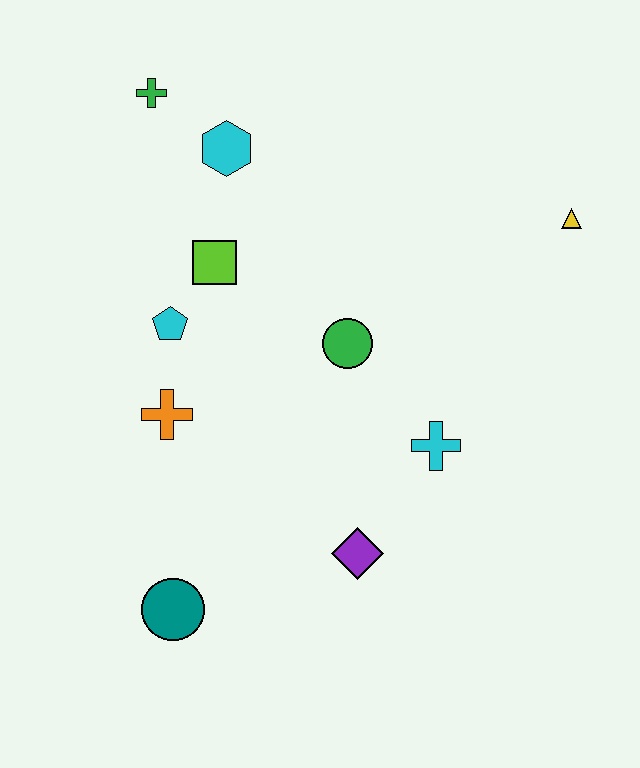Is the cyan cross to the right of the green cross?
Yes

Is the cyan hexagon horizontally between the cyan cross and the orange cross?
Yes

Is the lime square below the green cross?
Yes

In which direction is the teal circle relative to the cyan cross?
The teal circle is to the left of the cyan cross.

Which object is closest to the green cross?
The cyan hexagon is closest to the green cross.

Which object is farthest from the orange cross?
The yellow triangle is farthest from the orange cross.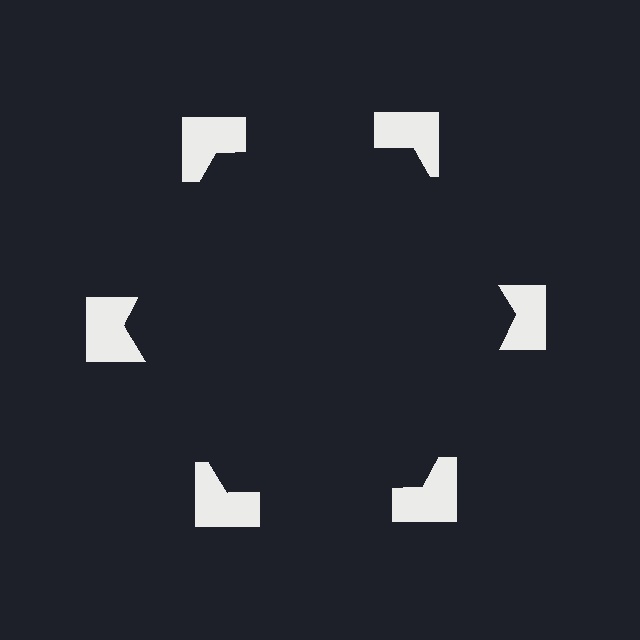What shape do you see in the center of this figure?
An illusory hexagon — its edges are inferred from the aligned wedge cuts in the notched squares, not physically drawn.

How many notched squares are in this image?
There are 6 — one at each vertex of the illusory hexagon.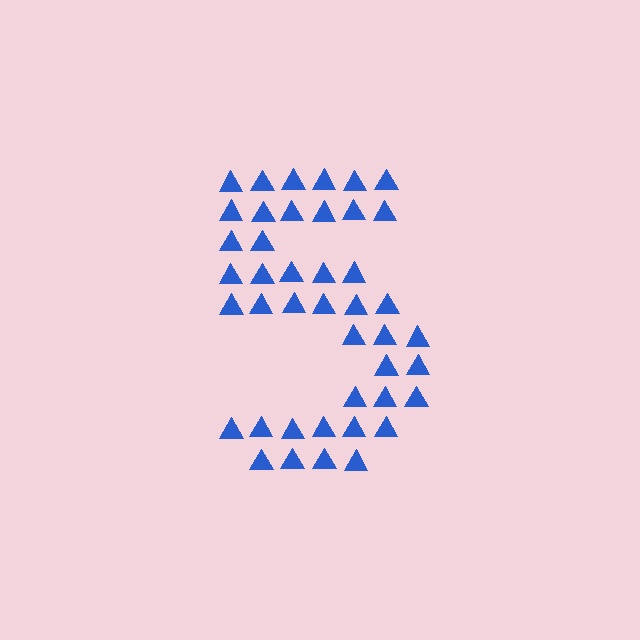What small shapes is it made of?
It is made of small triangles.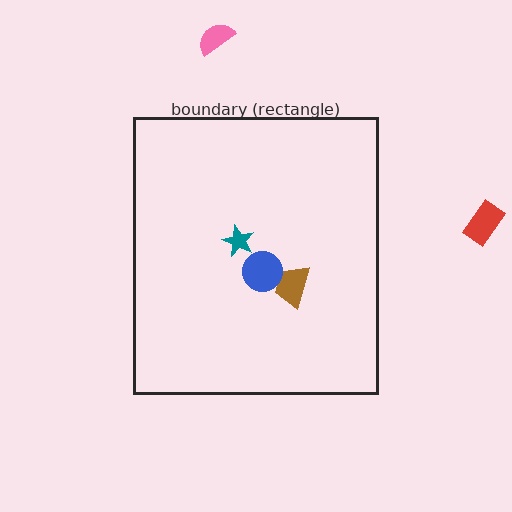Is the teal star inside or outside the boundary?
Inside.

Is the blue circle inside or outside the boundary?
Inside.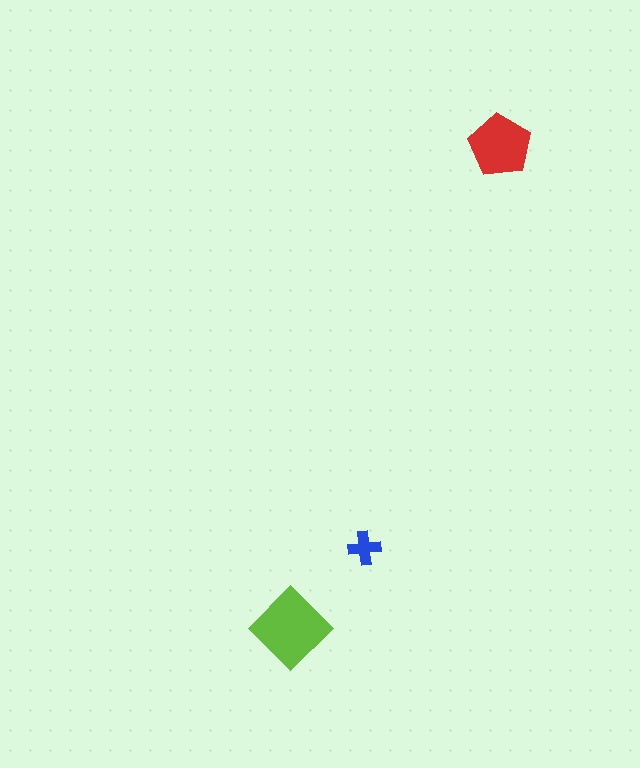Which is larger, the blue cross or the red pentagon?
The red pentagon.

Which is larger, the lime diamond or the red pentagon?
The lime diamond.